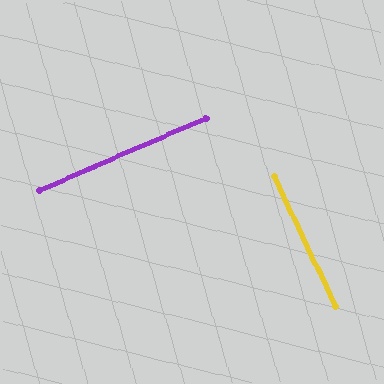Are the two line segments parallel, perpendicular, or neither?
Perpendicular — they meet at approximately 88°.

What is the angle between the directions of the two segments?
Approximately 88 degrees.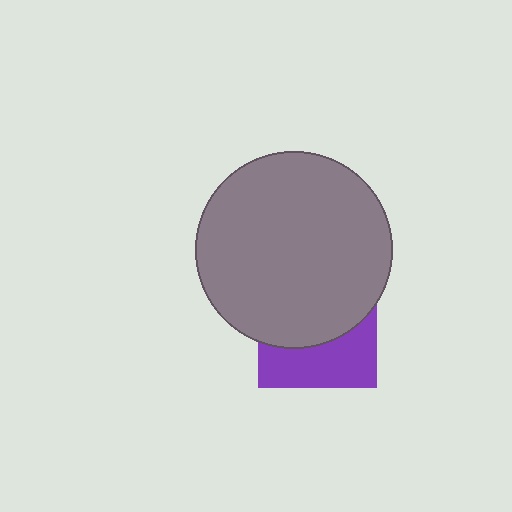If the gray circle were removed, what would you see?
You would see the complete purple square.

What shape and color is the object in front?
The object in front is a gray circle.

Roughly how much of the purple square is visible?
A small part of it is visible (roughly 41%).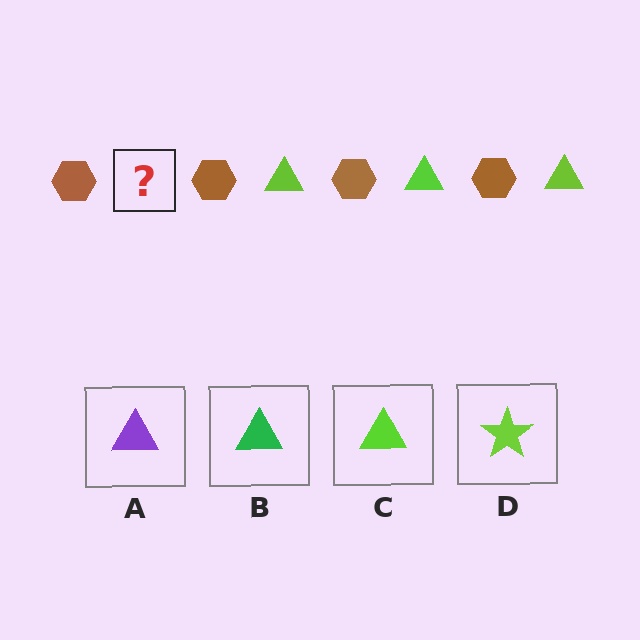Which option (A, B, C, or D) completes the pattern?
C.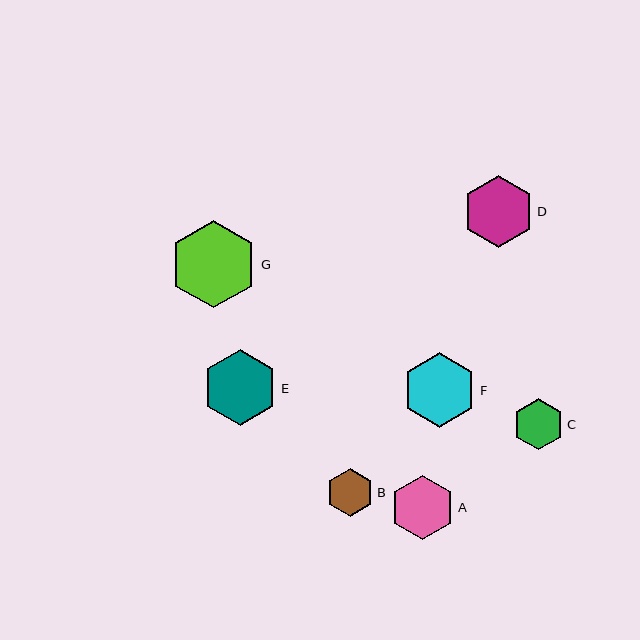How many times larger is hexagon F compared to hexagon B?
Hexagon F is approximately 1.6 times the size of hexagon B.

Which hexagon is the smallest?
Hexagon B is the smallest with a size of approximately 48 pixels.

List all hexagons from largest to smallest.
From largest to smallest: G, E, F, D, A, C, B.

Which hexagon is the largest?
Hexagon G is the largest with a size of approximately 88 pixels.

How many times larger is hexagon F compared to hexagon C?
Hexagon F is approximately 1.5 times the size of hexagon C.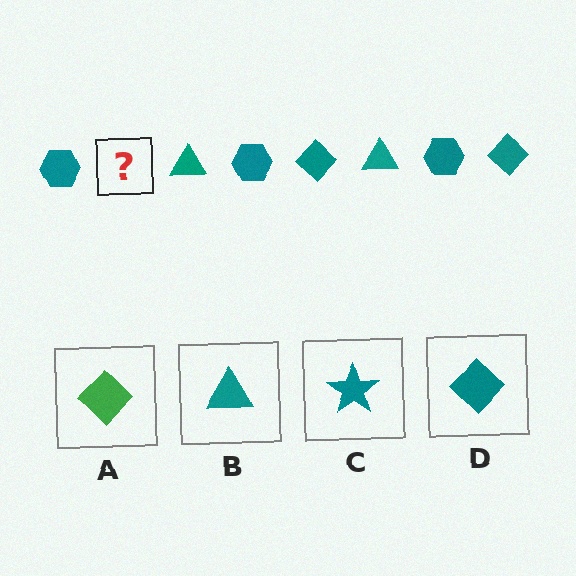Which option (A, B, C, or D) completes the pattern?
D.